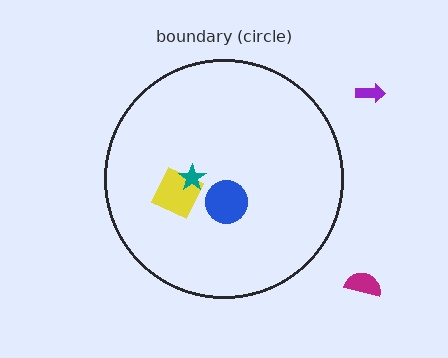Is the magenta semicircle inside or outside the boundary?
Outside.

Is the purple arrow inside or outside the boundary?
Outside.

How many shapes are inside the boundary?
3 inside, 2 outside.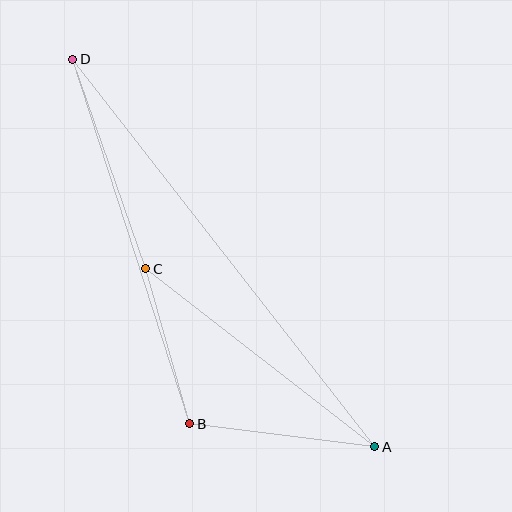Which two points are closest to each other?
Points B and C are closest to each other.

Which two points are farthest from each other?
Points A and D are farthest from each other.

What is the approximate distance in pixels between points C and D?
The distance between C and D is approximately 222 pixels.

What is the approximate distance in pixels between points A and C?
The distance between A and C is approximately 290 pixels.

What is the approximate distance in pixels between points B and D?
The distance between B and D is approximately 383 pixels.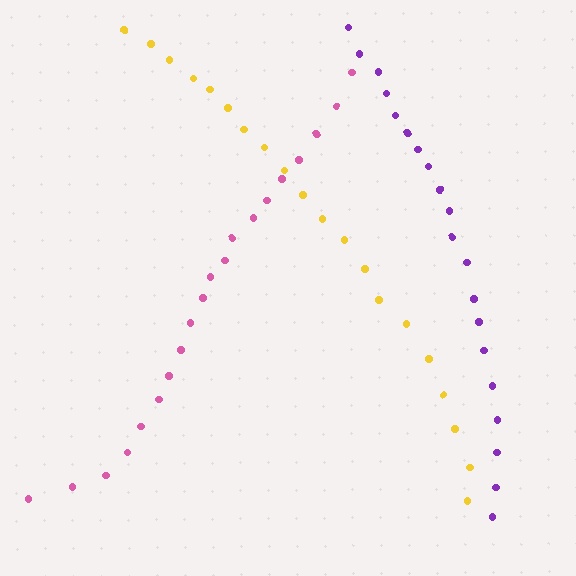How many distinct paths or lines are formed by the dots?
There are 3 distinct paths.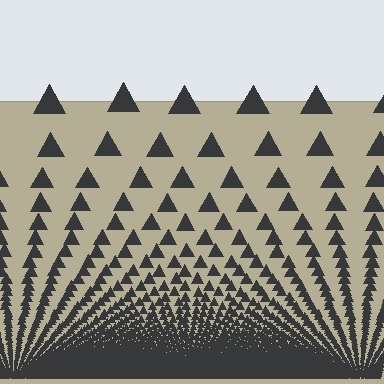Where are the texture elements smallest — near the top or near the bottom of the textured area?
Near the bottom.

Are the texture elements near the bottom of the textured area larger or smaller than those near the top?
Smaller. The gradient is inverted — elements near the bottom are smaller and denser.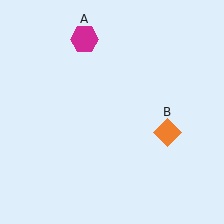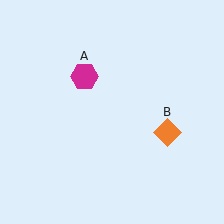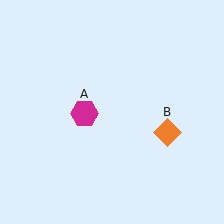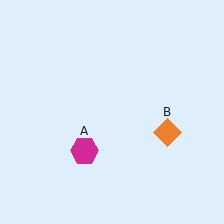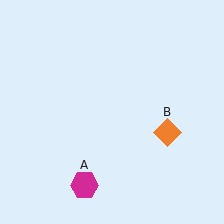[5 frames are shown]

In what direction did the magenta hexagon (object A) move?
The magenta hexagon (object A) moved down.